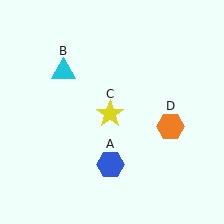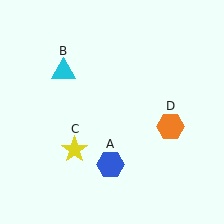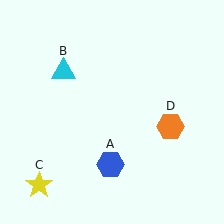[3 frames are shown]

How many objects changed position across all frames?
1 object changed position: yellow star (object C).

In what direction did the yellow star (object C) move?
The yellow star (object C) moved down and to the left.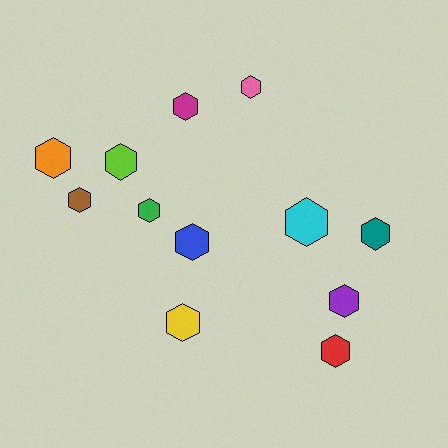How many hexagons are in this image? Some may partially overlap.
There are 12 hexagons.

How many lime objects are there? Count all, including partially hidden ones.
There is 1 lime object.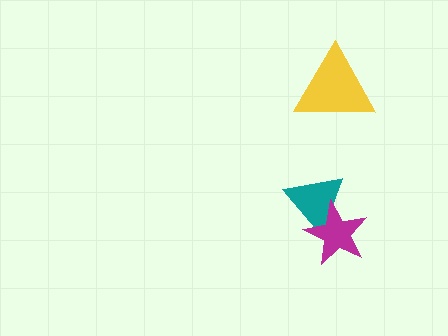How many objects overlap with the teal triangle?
1 object overlaps with the teal triangle.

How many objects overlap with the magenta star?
1 object overlaps with the magenta star.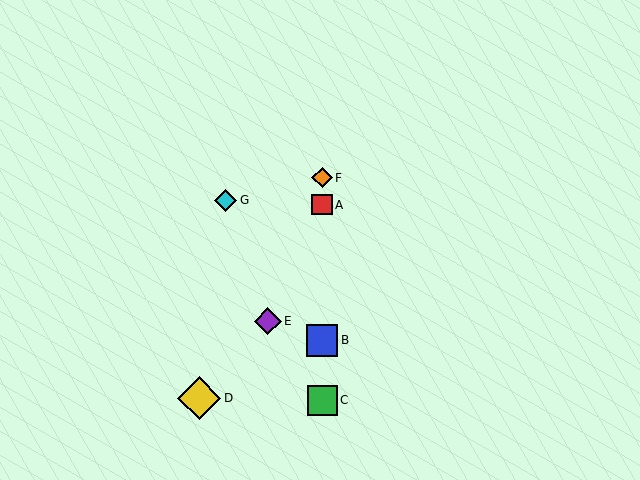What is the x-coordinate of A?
Object A is at x≈322.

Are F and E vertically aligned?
No, F is at x≈322 and E is at x≈268.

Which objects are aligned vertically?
Objects A, B, C, F are aligned vertically.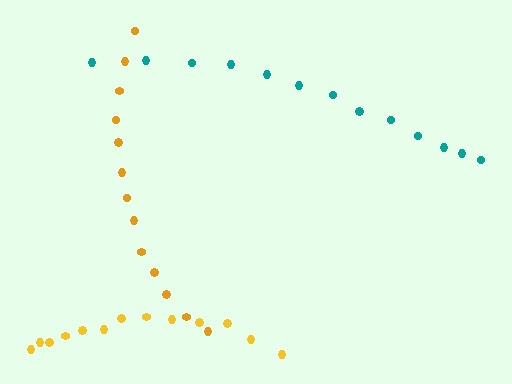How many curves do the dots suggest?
There are 3 distinct paths.